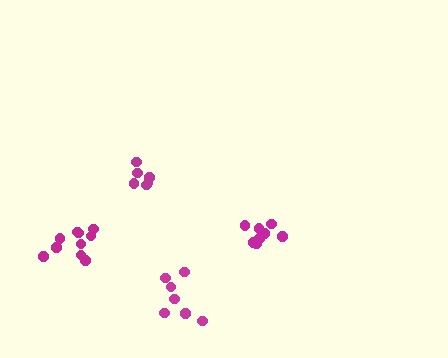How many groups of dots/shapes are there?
There are 4 groups.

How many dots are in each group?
Group 1: 10 dots, Group 2: 7 dots, Group 3: 6 dots, Group 4: 9 dots (32 total).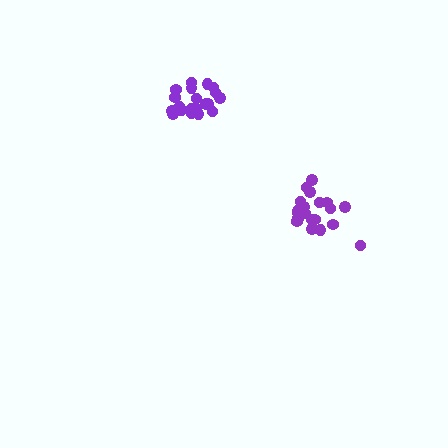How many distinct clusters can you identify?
There are 2 distinct clusters.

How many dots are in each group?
Group 1: 20 dots, Group 2: 20 dots (40 total).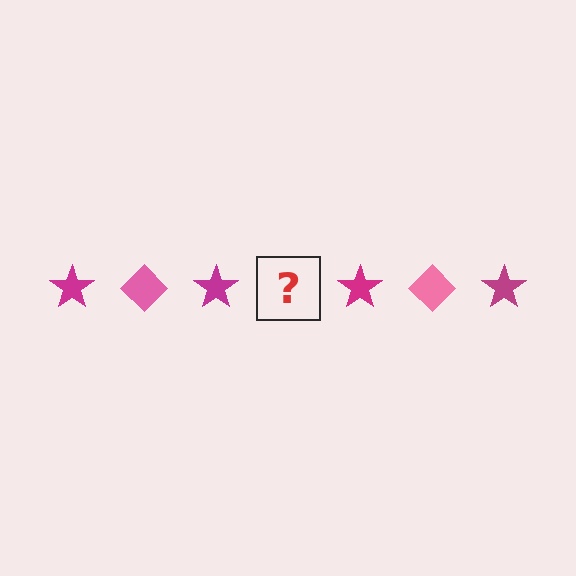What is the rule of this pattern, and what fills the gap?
The rule is that the pattern alternates between magenta star and pink diamond. The gap should be filled with a pink diamond.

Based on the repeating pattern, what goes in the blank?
The blank should be a pink diamond.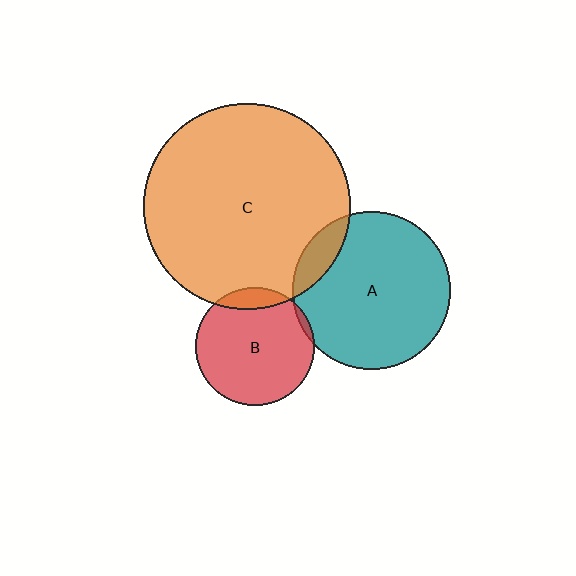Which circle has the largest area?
Circle C (orange).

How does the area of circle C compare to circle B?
Approximately 3.0 times.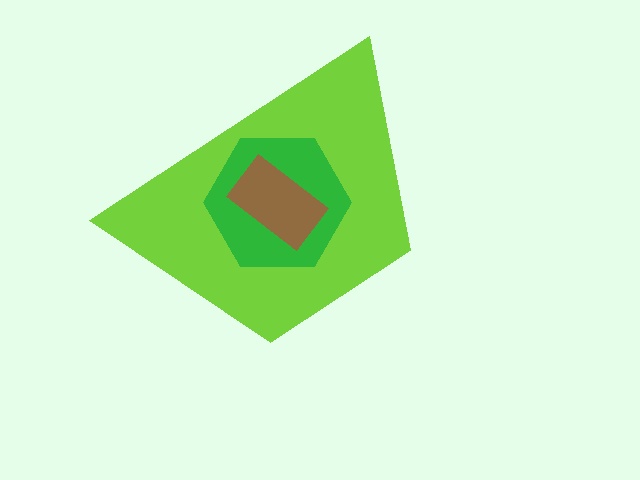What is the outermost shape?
The lime trapezoid.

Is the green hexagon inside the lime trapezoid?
Yes.